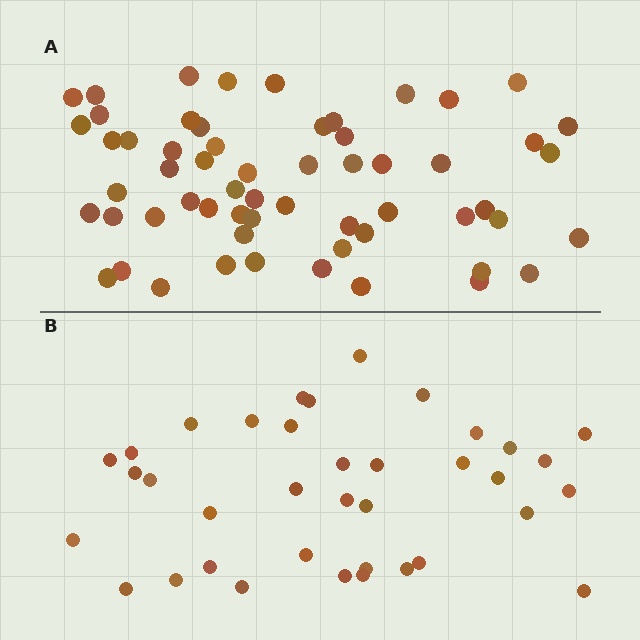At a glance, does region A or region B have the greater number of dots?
Region A (the top region) has more dots.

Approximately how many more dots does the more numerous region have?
Region A has approximately 20 more dots than region B.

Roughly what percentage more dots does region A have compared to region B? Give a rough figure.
About 60% more.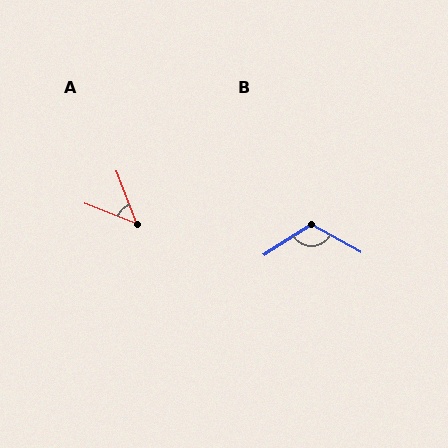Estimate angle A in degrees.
Approximately 48 degrees.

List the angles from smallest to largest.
A (48°), B (118°).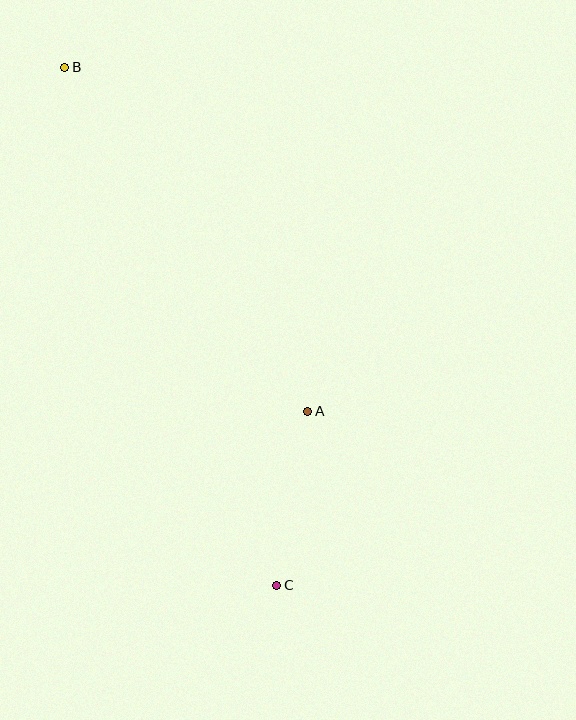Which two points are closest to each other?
Points A and C are closest to each other.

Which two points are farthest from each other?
Points B and C are farthest from each other.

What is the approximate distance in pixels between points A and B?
The distance between A and B is approximately 421 pixels.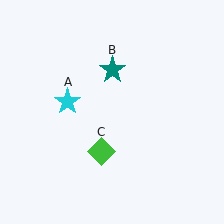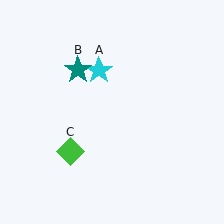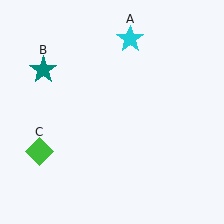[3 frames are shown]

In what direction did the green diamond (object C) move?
The green diamond (object C) moved left.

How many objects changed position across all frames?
3 objects changed position: cyan star (object A), teal star (object B), green diamond (object C).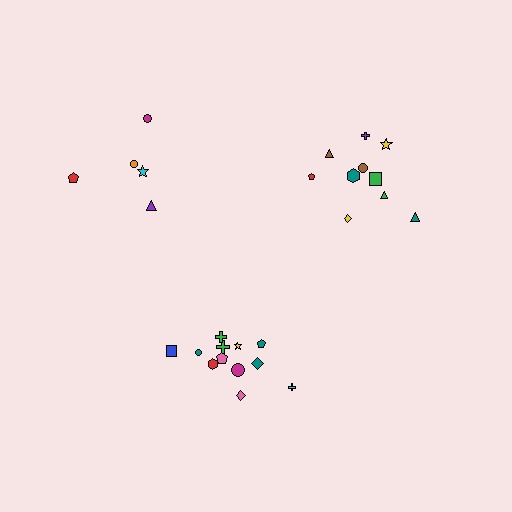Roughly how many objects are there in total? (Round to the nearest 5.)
Roughly 25 objects in total.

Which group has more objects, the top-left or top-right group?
The top-right group.